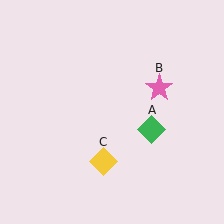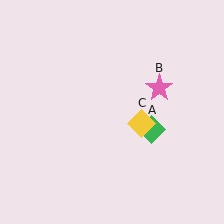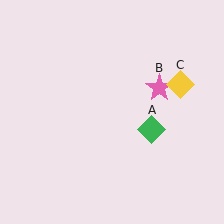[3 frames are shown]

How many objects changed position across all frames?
1 object changed position: yellow diamond (object C).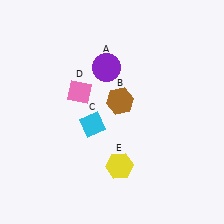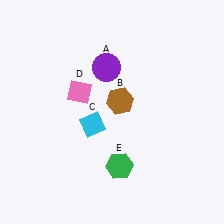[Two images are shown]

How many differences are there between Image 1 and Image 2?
There is 1 difference between the two images.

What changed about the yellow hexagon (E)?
In Image 1, E is yellow. In Image 2, it changed to green.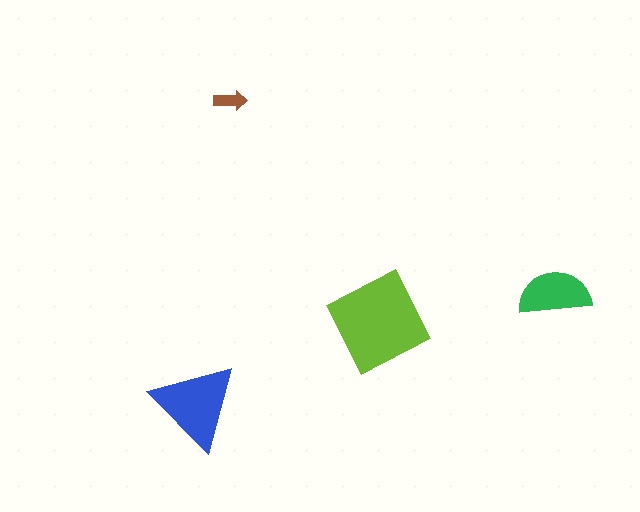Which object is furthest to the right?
The green semicircle is rightmost.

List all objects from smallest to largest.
The brown arrow, the green semicircle, the blue triangle, the lime square.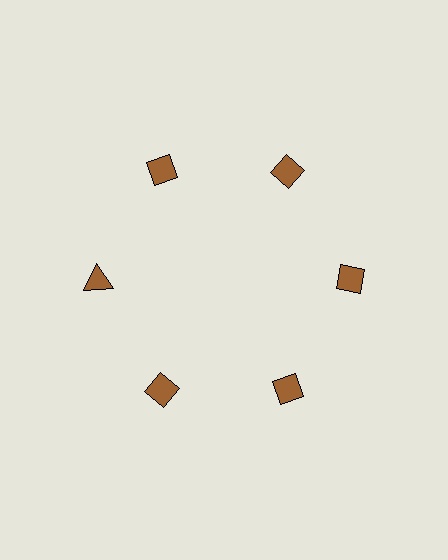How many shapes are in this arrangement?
There are 6 shapes arranged in a ring pattern.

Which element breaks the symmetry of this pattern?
The brown triangle at roughly the 9 o'clock position breaks the symmetry. All other shapes are brown diamonds.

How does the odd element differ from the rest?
It has a different shape: triangle instead of diamond.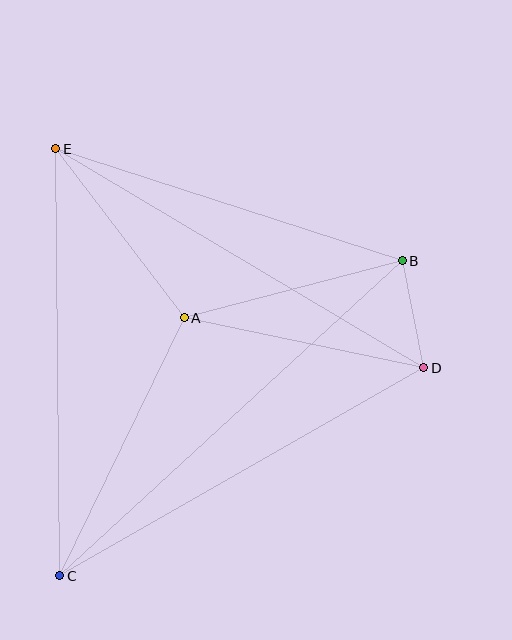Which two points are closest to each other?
Points B and D are closest to each other.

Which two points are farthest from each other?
Points B and C are farthest from each other.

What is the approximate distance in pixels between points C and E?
The distance between C and E is approximately 427 pixels.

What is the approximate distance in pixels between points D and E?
The distance between D and E is approximately 428 pixels.